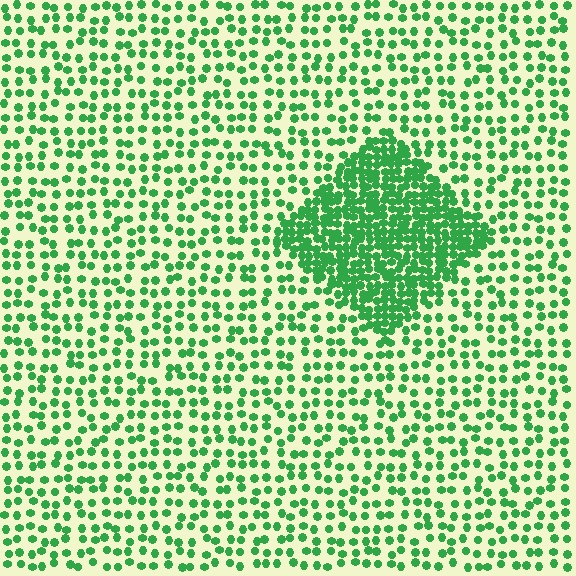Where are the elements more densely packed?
The elements are more densely packed inside the diamond boundary.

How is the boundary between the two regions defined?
The boundary is defined by a change in element density (approximately 2.7x ratio). All elements are the same color, size, and shape.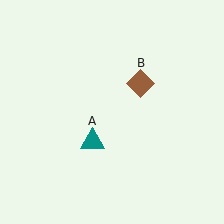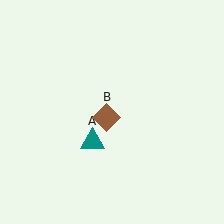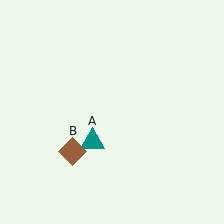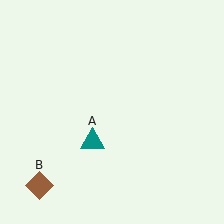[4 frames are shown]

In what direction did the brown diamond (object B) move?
The brown diamond (object B) moved down and to the left.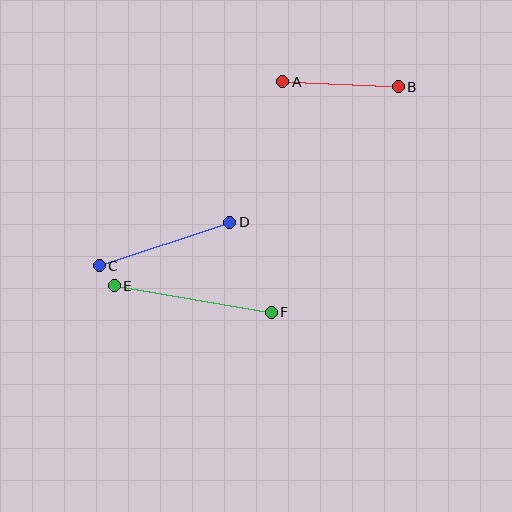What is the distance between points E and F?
The distance is approximately 159 pixels.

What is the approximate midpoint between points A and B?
The midpoint is at approximately (341, 84) pixels.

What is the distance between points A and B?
The distance is approximately 116 pixels.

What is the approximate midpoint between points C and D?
The midpoint is at approximately (165, 244) pixels.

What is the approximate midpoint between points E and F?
The midpoint is at approximately (193, 299) pixels.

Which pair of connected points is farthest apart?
Points E and F are farthest apart.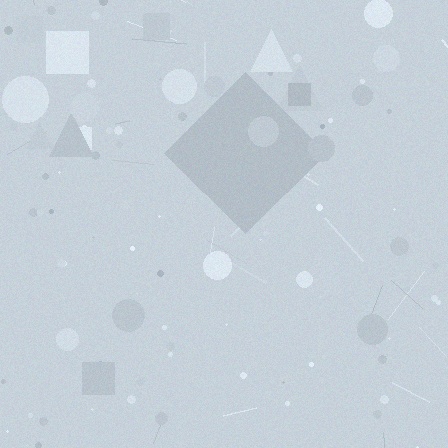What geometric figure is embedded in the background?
A diamond is embedded in the background.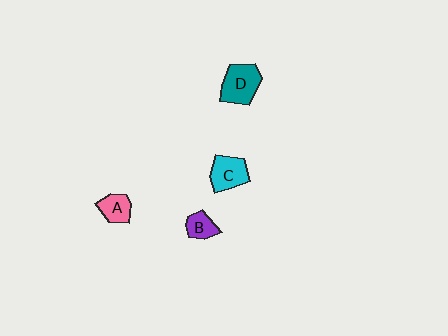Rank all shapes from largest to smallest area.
From largest to smallest: D (teal), C (cyan), A (pink), B (purple).